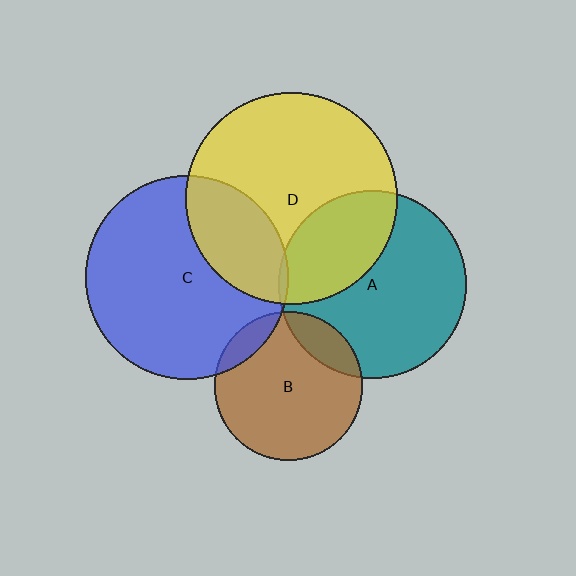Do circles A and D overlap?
Yes.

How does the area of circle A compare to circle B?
Approximately 1.6 times.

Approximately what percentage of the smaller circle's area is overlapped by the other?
Approximately 35%.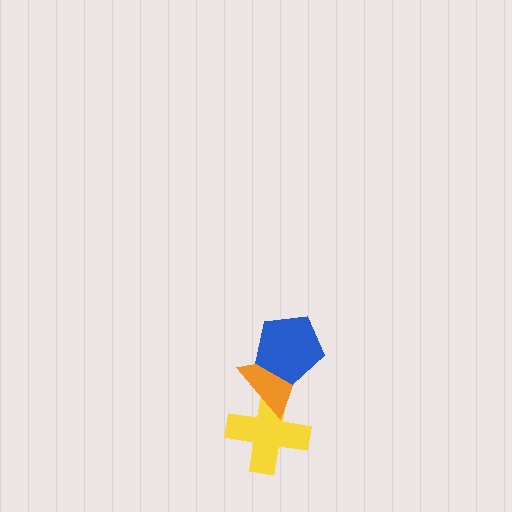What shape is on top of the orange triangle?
The blue pentagon is on top of the orange triangle.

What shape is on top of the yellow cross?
The orange triangle is on top of the yellow cross.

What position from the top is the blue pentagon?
The blue pentagon is 1st from the top.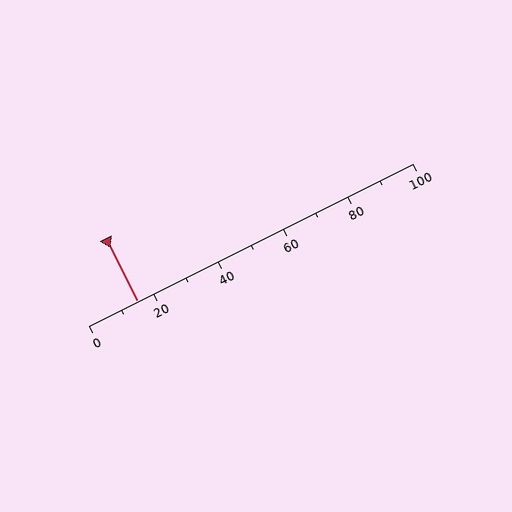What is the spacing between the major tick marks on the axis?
The major ticks are spaced 20 apart.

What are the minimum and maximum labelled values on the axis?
The axis runs from 0 to 100.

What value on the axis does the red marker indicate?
The marker indicates approximately 15.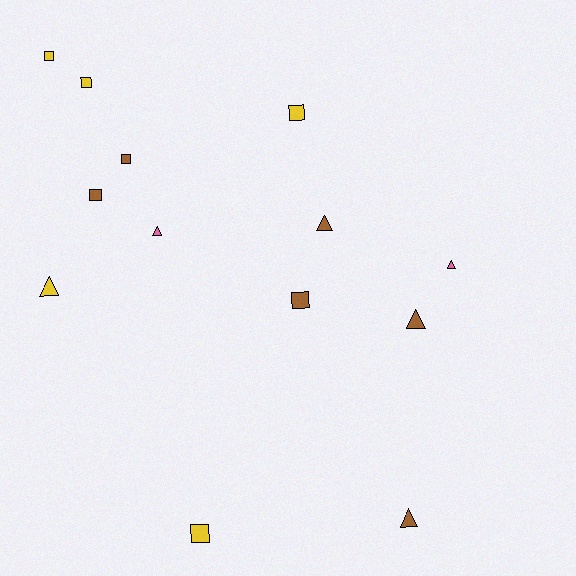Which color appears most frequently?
Brown, with 6 objects.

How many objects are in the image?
There are 13 objects.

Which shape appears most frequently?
Square, with 7 objects.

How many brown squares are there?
There are 3 brown squares.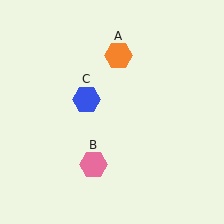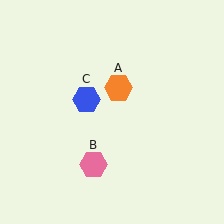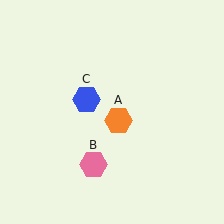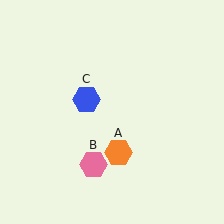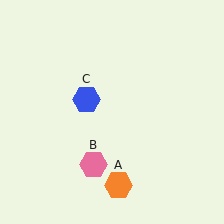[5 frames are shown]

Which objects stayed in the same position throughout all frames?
Pink hexagon (object B) and blue hexagon (object C) remained stationary.